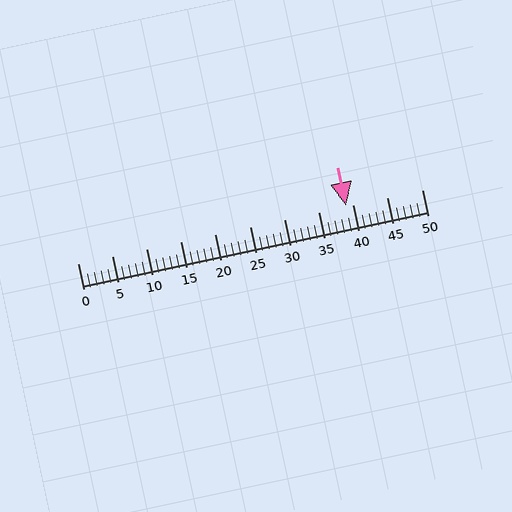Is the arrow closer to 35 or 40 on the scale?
The arrow is closer to 40.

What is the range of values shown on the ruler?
The ruler shows values from 0 to 50.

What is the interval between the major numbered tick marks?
The major tick marks are spaced 5 units apart.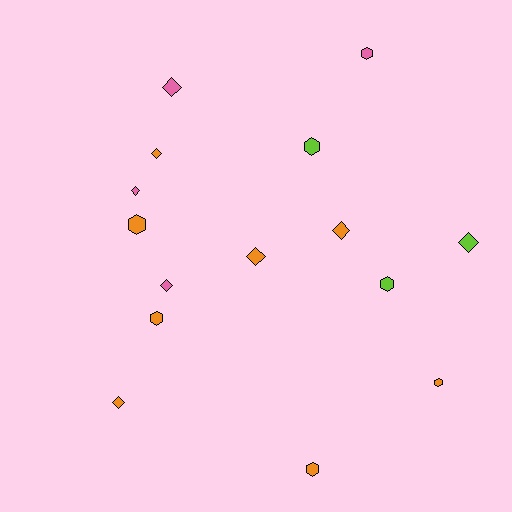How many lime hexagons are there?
There are 2 lime hexagons.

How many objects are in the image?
There are 15 objects.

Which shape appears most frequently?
Diamond, with 8 objects.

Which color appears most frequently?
Orange, with 8 objects.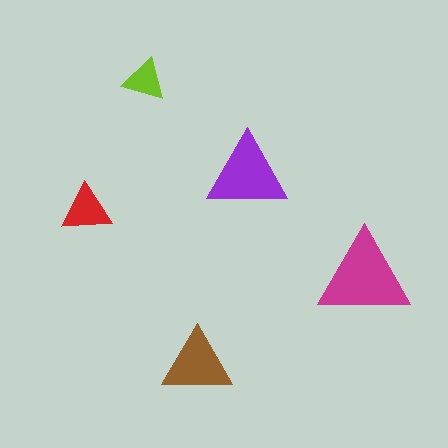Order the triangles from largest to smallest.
the magenta one, the purple one, the brown one, the red one, the lime one.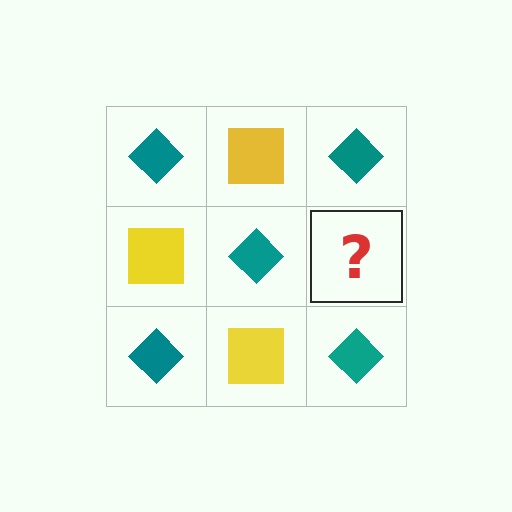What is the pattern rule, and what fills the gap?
The rule is that it alternates teal diamond and yellow square in a checkerboard pattern. The gap should be filled with a yellow square.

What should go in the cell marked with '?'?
The missing cell should contain a yellow square.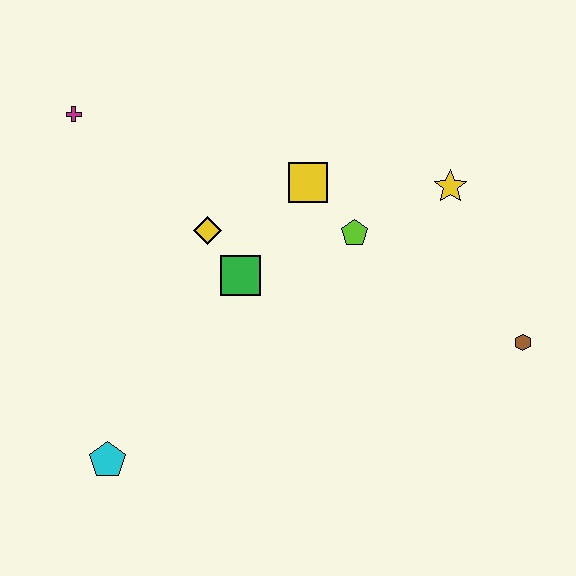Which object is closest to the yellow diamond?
The green square is closest to the yellow diamond.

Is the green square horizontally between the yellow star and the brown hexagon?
No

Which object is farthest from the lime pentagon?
The cyan pentagon is farthest from the lime pentagon.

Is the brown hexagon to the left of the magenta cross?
No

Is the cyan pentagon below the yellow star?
Yes